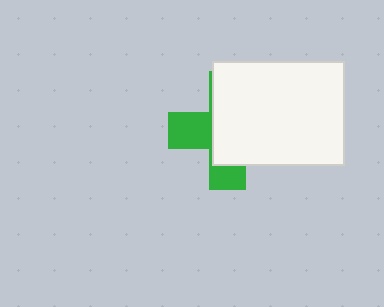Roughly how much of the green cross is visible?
A small part of it is visible (roughly 36%).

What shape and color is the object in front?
The object in front is a white rectangle.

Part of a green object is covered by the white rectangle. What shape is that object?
It is a cross.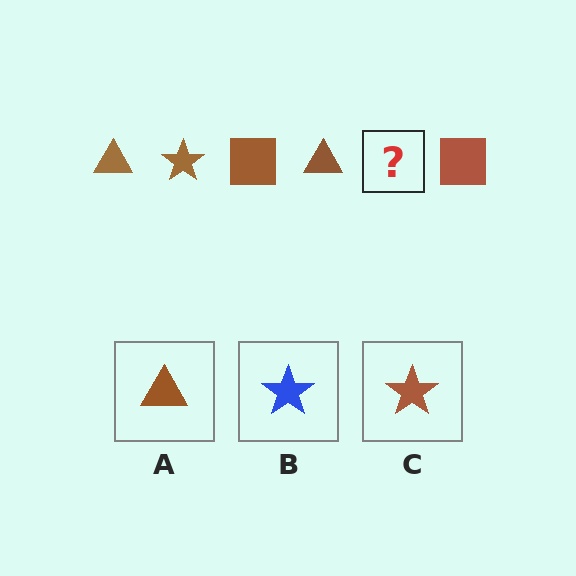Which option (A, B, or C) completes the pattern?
C.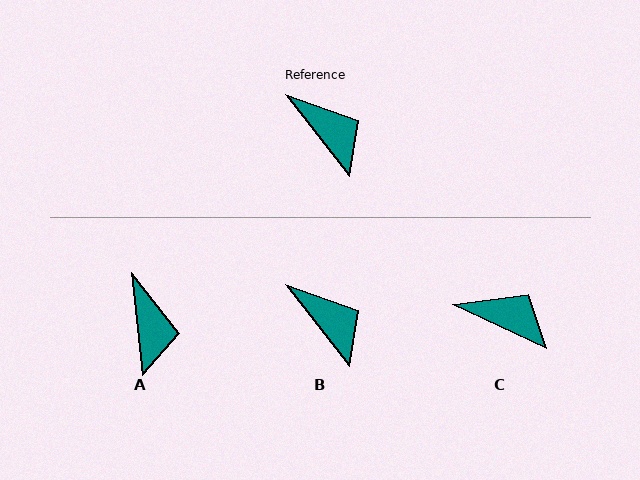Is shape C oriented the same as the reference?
No, it is off by about 27 degrees.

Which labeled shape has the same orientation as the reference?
B.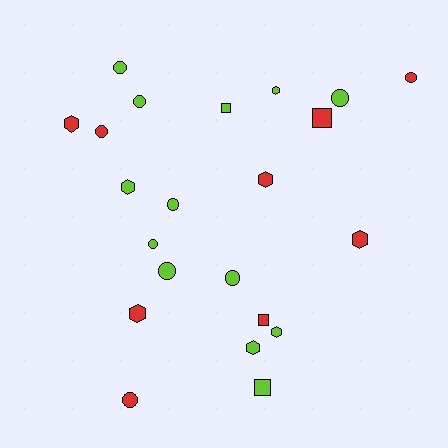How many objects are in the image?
There are 22 objects.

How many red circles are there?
There are 3 red circles.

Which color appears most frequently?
Lime, with 13 objects.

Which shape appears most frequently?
Circle, with 10 objects.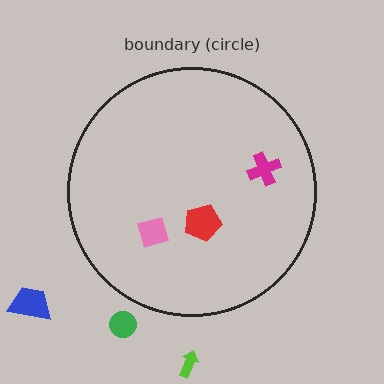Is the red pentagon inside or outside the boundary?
Inside.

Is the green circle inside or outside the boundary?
Outside.